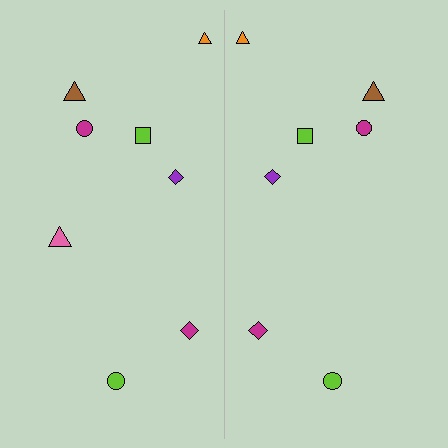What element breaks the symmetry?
A pink triangle is missing from the right side.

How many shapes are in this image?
There are 15 shapes in this image.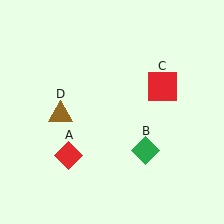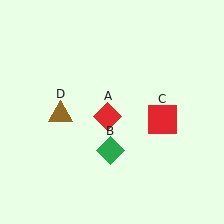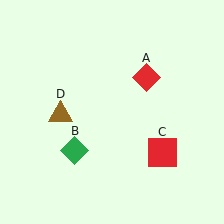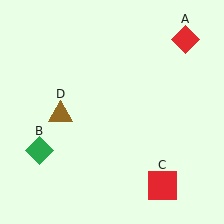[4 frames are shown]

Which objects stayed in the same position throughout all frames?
Brown triangle (object D) remained stationary.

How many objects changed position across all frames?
3 objects changed position: red diamond (object A), green diamond (object B), red square (object C).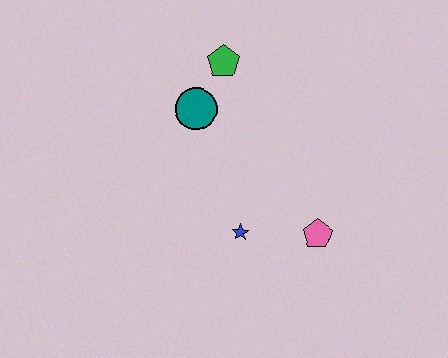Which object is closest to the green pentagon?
The teal circle is closest to the green pentagon.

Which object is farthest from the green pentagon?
The pink pentagon is farthest from the green pentagon.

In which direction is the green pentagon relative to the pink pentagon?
The green pentagon is above the pink pentagon.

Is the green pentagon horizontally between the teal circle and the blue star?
Yes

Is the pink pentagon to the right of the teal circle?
Yes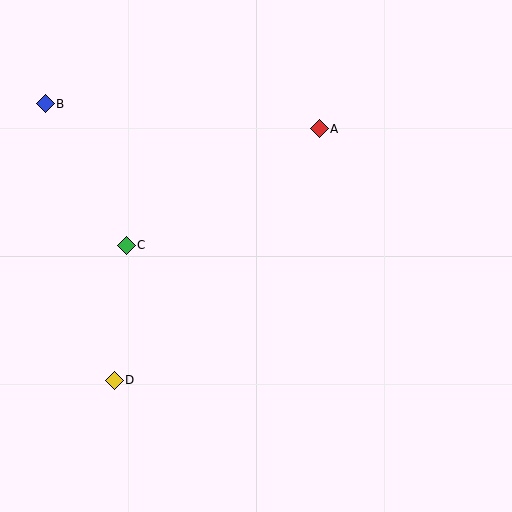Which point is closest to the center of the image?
Point C at (126, 245) is closest to the center.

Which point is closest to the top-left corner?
Point B is closest to the top-left corner.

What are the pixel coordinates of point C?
Point C is at (126, 245).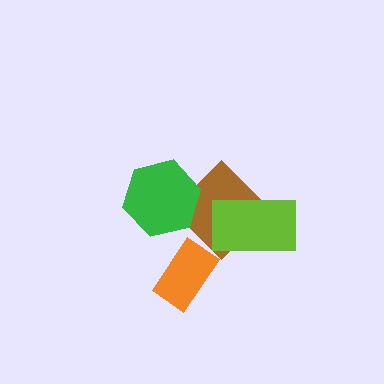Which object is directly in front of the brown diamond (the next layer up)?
The lime rectangle is directly in front of the brown diamond.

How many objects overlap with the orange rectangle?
0 objects overlap with the orange rectangle.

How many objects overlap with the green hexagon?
1 object overlaps with the green hexagon.